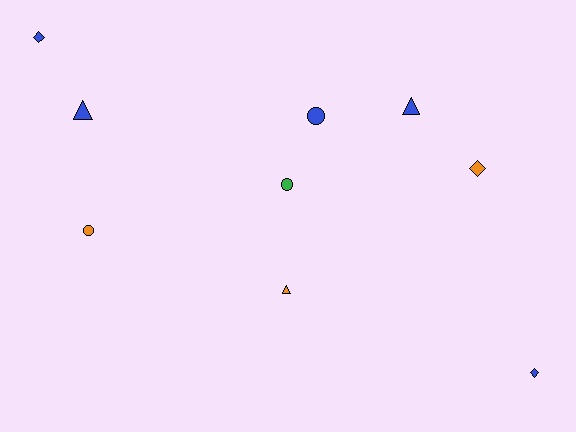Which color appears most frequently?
Blue, with 5 objects.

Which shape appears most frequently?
Triangle, with 3 objects.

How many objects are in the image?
There are 9 objects.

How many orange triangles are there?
There is 1 orange triangle.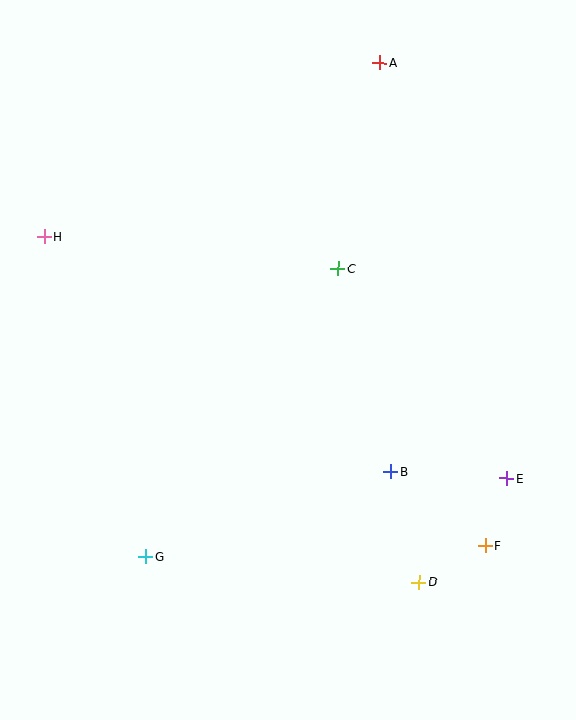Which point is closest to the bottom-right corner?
Point F is closest to the bottom-right corner.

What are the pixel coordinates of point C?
Point C is at (338, 269).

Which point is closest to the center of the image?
Point C at (338, 269) is closest to the center.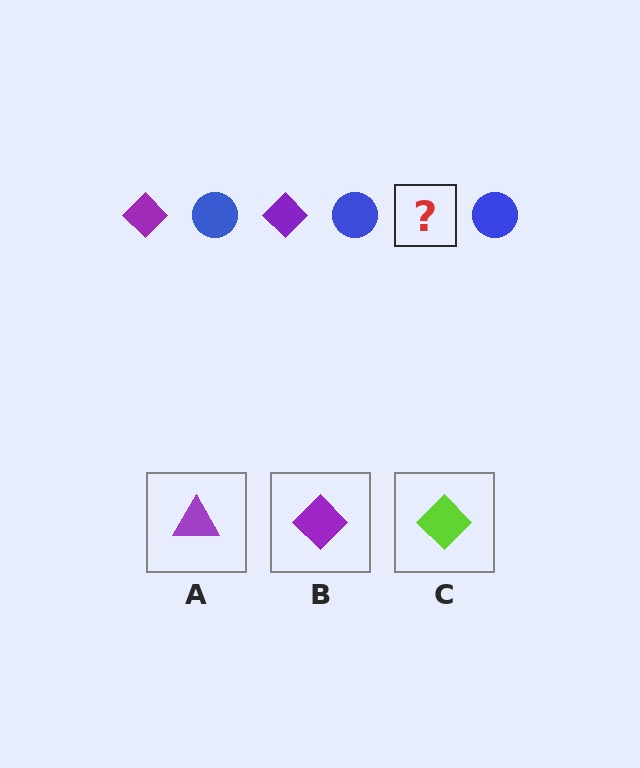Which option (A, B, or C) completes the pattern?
B.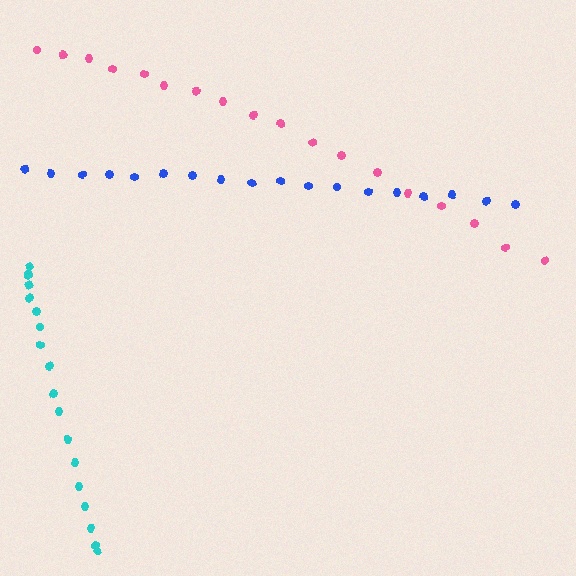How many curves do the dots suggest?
There are 3 distinct paths.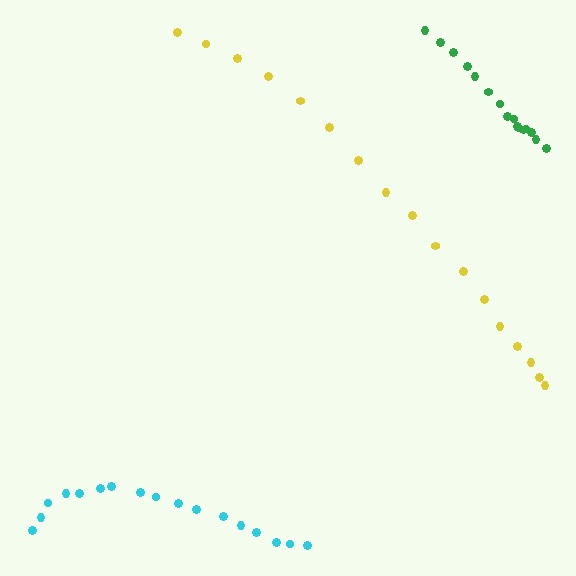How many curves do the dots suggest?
There are 3 distinct paths.